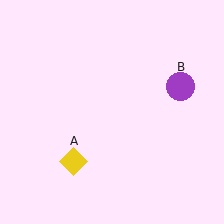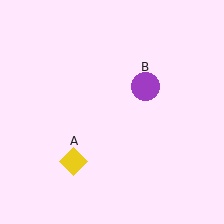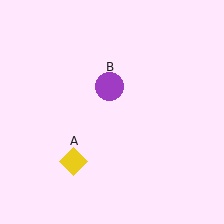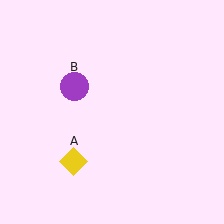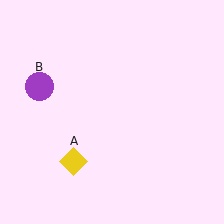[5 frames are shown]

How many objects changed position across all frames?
1 object changed position: purple circle (object B).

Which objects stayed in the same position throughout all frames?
Yellow diamond (object A) remained stationary.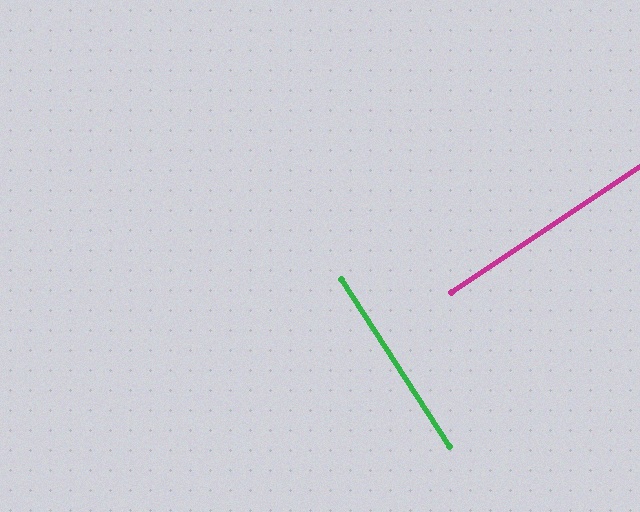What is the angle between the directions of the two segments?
Approximately 89 degrees.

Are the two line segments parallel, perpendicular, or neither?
Perpendicular — they meet at approximately 89°.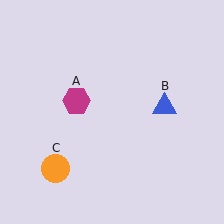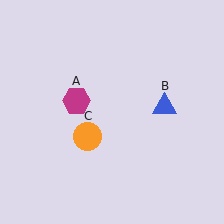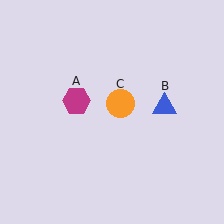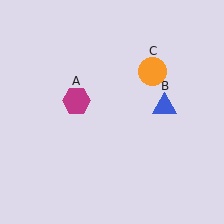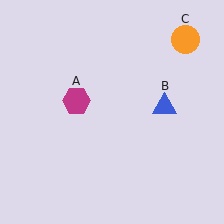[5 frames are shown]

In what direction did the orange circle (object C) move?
The orange circle (object C) moved up and to the right.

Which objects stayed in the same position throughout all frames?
Magenta hexagon (object A) and blue triangle (object B) remained stationary.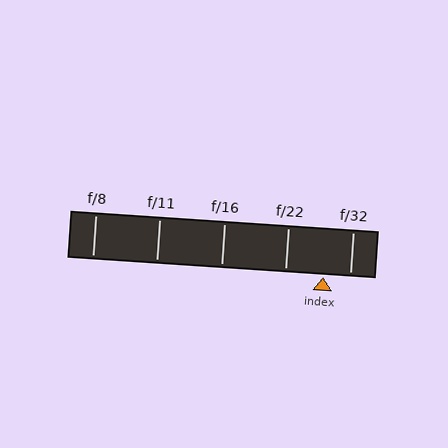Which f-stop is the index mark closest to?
The index mark is closest to f/32.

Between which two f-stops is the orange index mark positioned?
The index mark is between f/22 and f/32.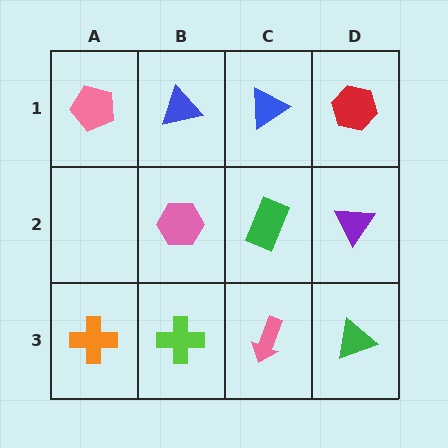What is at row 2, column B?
A pink hexagon.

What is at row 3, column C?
A pink arrow.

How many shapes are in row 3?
4 shapes.